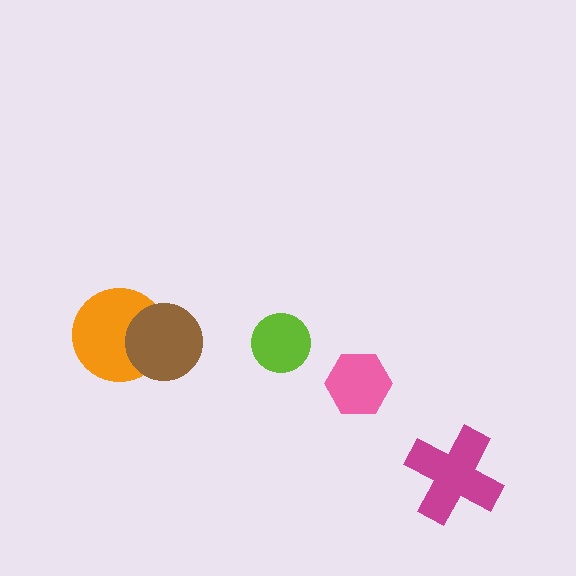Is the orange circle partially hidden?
Yes, it is partially covered by another shape.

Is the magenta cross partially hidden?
No, no other shape covers it.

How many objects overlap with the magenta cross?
0 objects overlap with the magenta cross.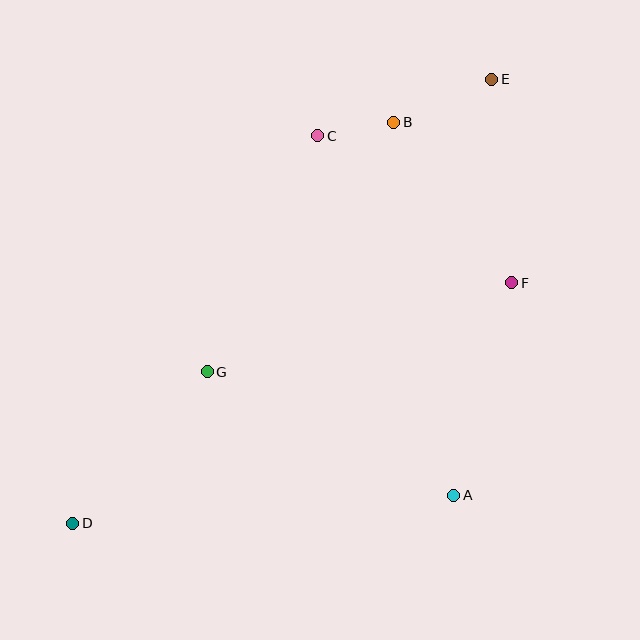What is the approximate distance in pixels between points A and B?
The distance between A and B is approximately 378 pixels.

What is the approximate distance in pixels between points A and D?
The distance between A and D is approximately 382 pixels.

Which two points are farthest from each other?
Points D and E are farthest from each other.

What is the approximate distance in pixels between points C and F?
The distance between C and F is approximately 243 pixels.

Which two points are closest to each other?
Points B and C are closest to each other.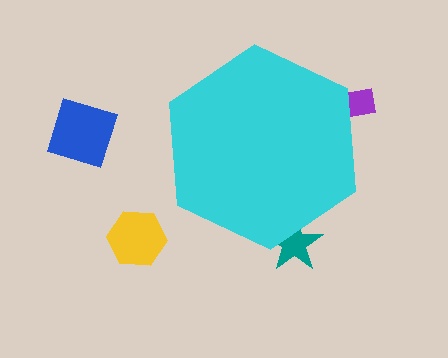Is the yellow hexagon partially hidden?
No, the yellow hexagon is fully visible.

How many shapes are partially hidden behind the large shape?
2 shapes are partially hidden.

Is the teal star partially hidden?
Yes, the teal star is partially hidden behind the cyan hexagon.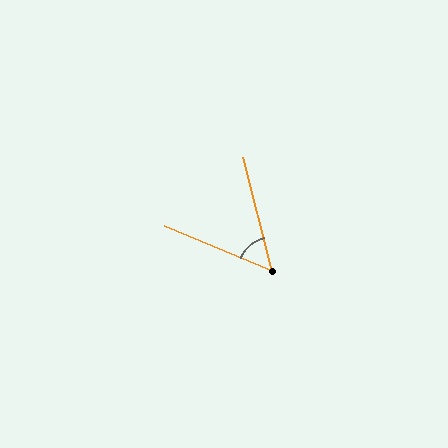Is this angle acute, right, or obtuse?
It is acute.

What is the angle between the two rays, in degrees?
Approximately 53 degrees.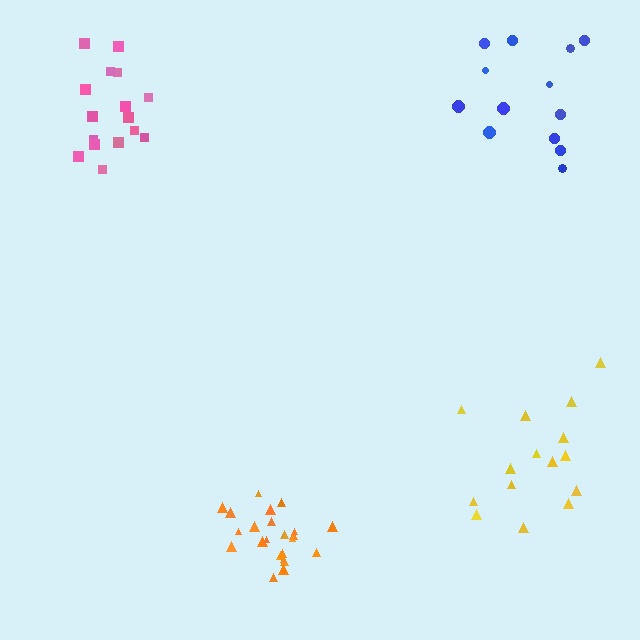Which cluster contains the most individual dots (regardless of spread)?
Orange (24).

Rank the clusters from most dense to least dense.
orange, pink, blue, yellow.